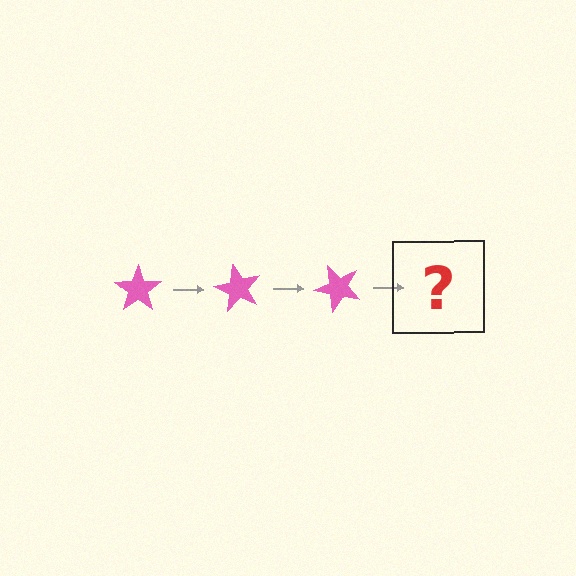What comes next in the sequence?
The next element should be a pink star rotated 180 degrees.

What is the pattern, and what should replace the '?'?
The pattern is that the star rotates 60 degrees each step. The '?' should be a pink star rotated 180 degrees.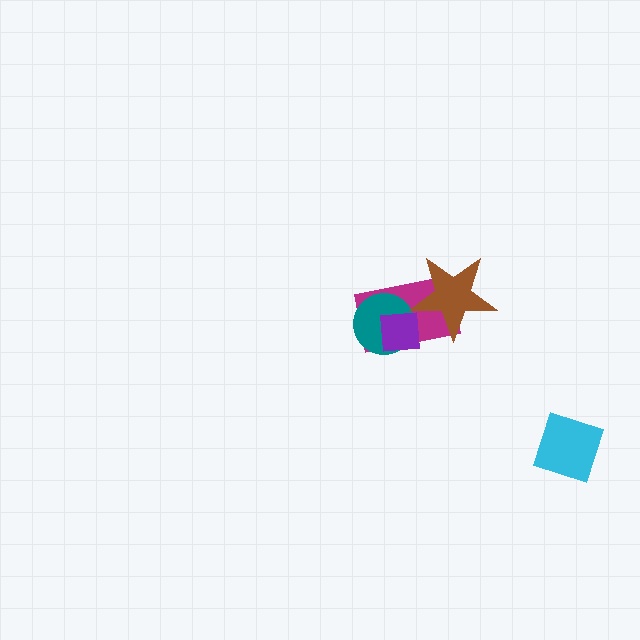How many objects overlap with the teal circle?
2 objects overlap with the teal circle.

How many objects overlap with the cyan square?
0 objects overlap with the cyan square.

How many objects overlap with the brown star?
2 objects overlap with the brown star.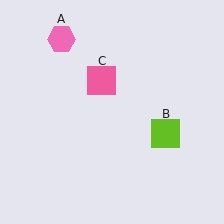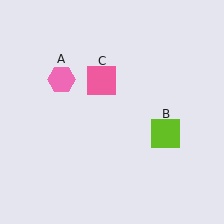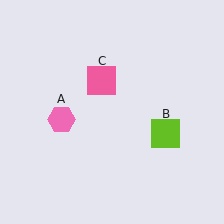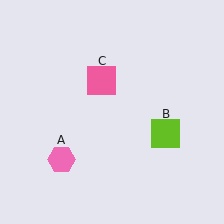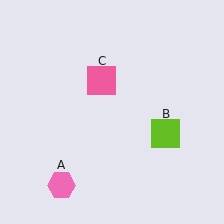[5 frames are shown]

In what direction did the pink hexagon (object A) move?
The pink hexagon (object A) moved down.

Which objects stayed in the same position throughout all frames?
Lime square (object B) and pink square (object C) remained stationary.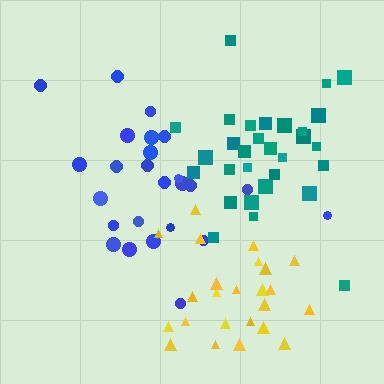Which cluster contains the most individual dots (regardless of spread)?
Teal (30).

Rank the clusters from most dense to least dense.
yellow, teal, blue.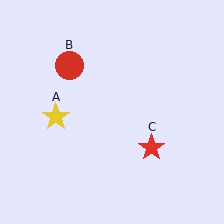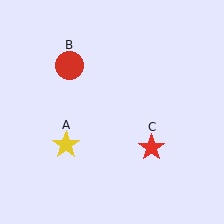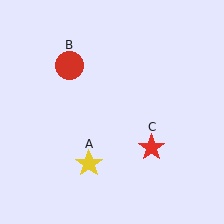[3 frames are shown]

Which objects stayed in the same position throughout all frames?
Red circle (object B) and red star (object C) remained stationary.